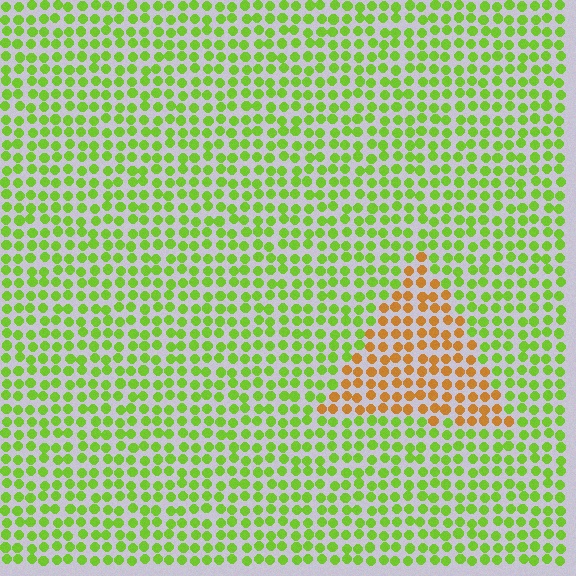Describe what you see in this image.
The image is filled with small lime elements in a uniform arrangement. A triangle-shaped region is visible where the elements are tinted to a slightly different hue, forming a subtle color boundary.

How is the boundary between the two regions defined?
The boundary is defined purely by a slight shift in hue (about 62 degrees). Spacing, size, and orientation are identical on both sides.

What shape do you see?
I see a triangle.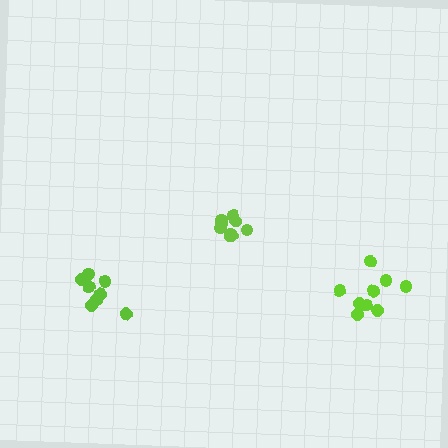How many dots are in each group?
Group 1: 11 dots, Group 2: 9 dots, Group 3: 10 dots (30 total).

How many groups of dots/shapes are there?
There are 3 groups.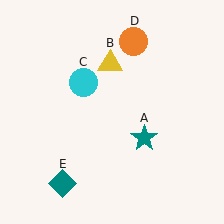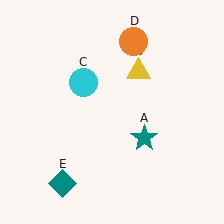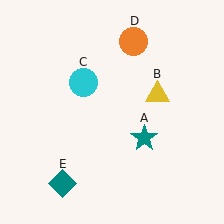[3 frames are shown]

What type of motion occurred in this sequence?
The yellow triangle (object B) rotated clockwise around the center of the scene.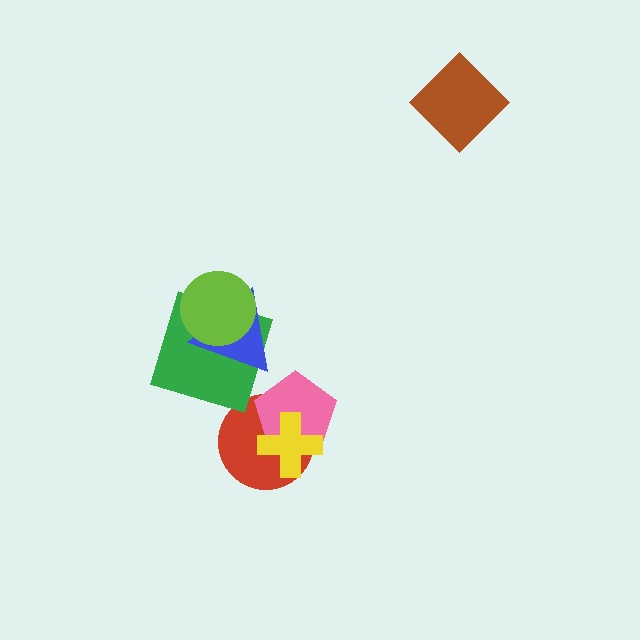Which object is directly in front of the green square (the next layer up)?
The blue triangle is directly in front of the green square.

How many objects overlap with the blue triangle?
2 objects overlap with the blue triangle.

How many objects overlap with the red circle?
2 objects overlap with the red circle.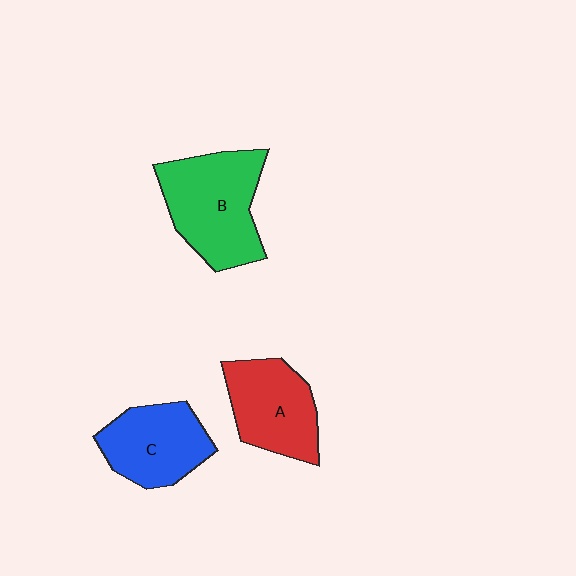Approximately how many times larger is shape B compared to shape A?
Approximately 1.3 times.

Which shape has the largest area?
Shape B (green).